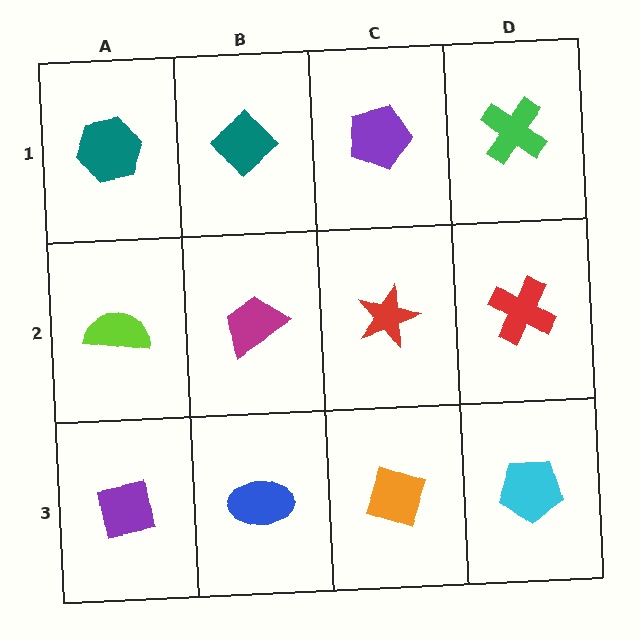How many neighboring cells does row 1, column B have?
3.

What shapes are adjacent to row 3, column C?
A red star (row 2, column C), a blue ellipse (row 3, column B), a cyan pentagon (row 3, column D).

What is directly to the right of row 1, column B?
A purple pentagon.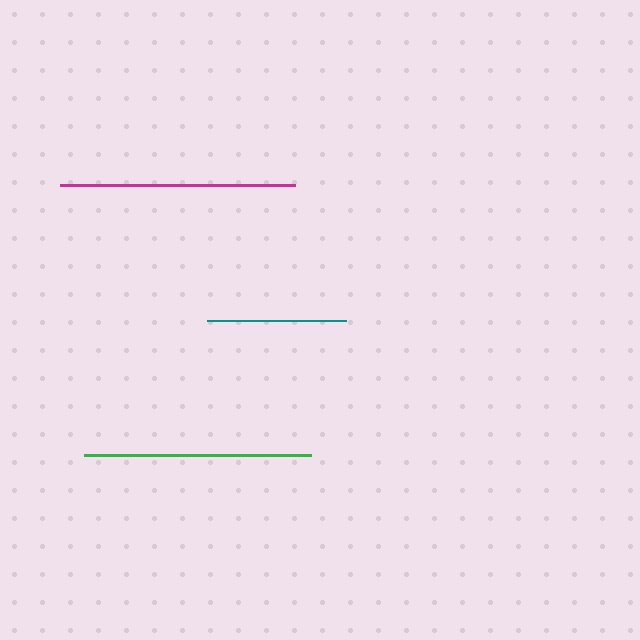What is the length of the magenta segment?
The magenta segment is approximately 235 pixels long.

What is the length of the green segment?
The green segment is approximately 228 pixels long.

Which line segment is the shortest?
The teal line is the shortest at approximately 139 pixels.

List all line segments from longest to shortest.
From longest to shortest: magenta, green, teal.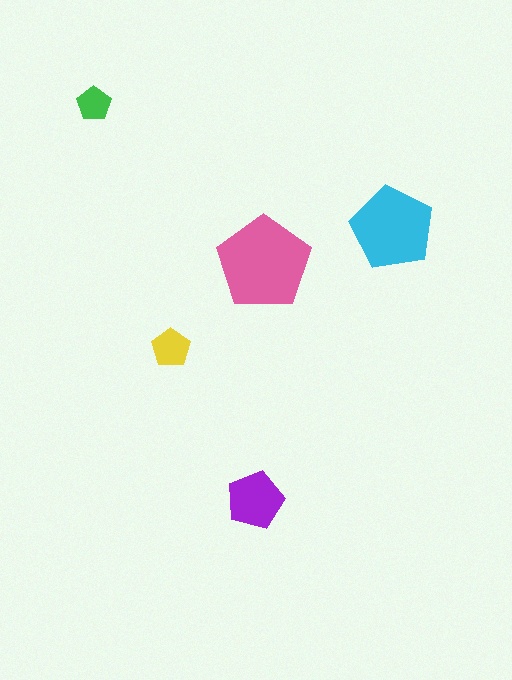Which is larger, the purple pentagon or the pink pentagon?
The pink one.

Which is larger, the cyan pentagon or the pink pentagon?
The pink one.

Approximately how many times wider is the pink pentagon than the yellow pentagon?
About 2.5 times wider.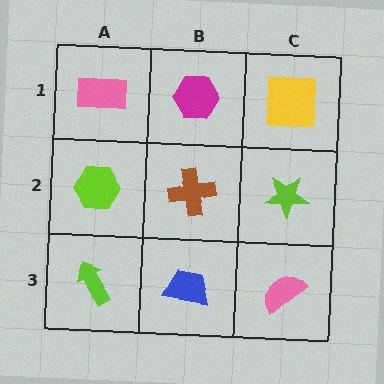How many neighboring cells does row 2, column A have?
3.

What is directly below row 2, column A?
A lime arrow.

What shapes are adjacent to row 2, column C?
A yellow square (row 1, column C), a pink semicircle (row 3, column C), a brown cross (row 2, column B).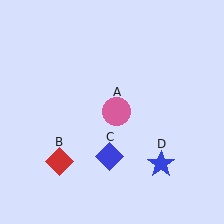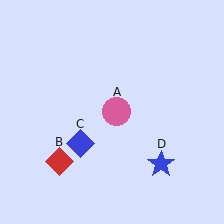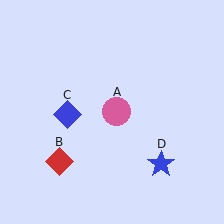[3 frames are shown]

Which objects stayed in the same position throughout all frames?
Pink circle (object A) and red diamond (object B) and blue star (object D) remained stationary.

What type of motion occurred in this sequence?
The blue diamond (object C) rotated clockwise around the center of the scene.